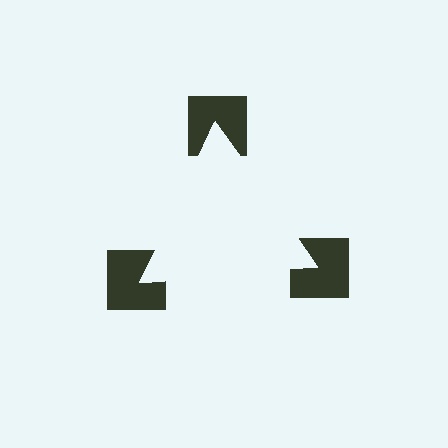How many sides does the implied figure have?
3 sides.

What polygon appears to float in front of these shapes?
An illusory triangle — its edges are inferred from the aligned wedge cuts in the notched squares, not physically drawn.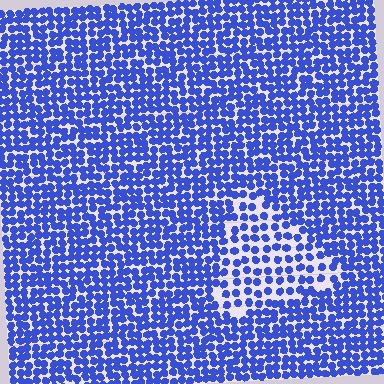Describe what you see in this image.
The image contains small blue elements arranged at two different densities. A triangle-shaped region is visible where the elements are less densely packed than the surrounding area.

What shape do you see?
I see a triangle.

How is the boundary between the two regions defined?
The boundary is defined by a change in element density (approximately 1.8x ratio). All elements are the same color, size, and shape.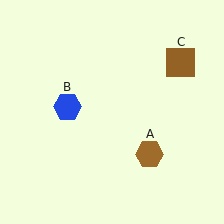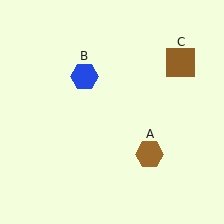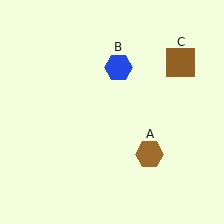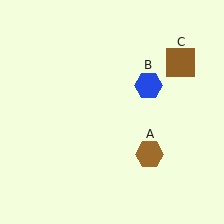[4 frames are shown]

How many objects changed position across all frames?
1 object changed position: blue hexagon (object B).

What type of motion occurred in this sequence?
The blue hexagon (object B) rotated clockwise around the center of the scene.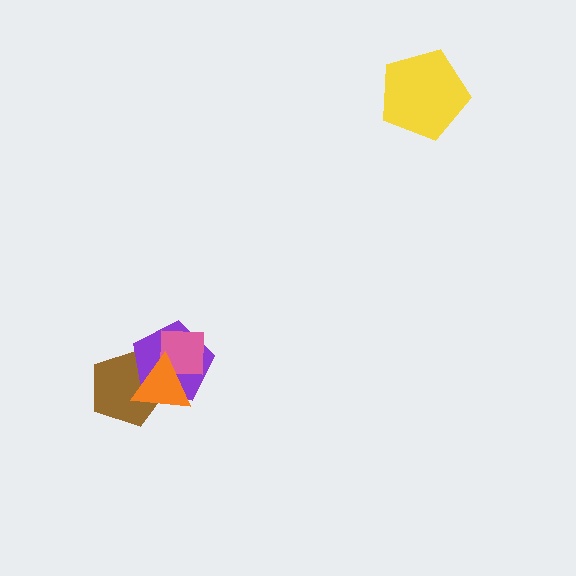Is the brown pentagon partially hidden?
Yes, it is partially covered by another shape.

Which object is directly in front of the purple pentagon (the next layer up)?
The pink square is directly in front of the purple pentagon.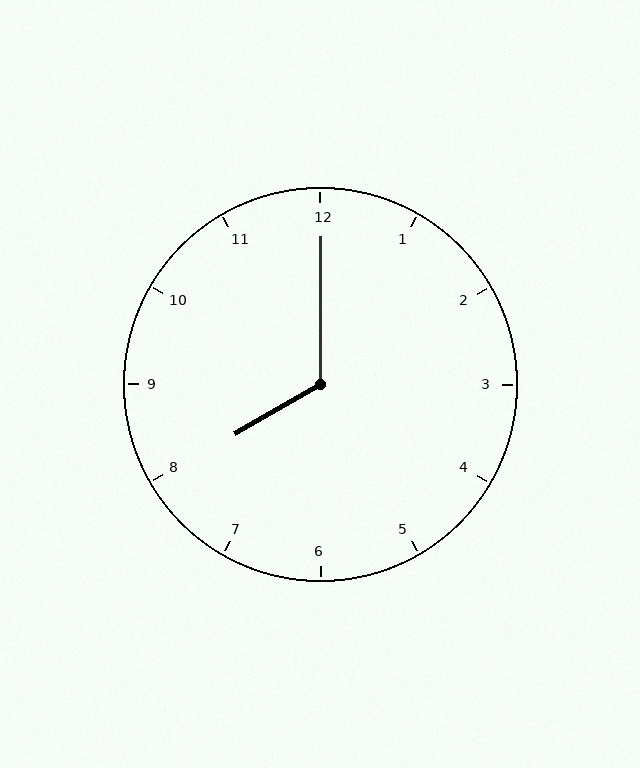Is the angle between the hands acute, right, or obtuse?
It is obtuse.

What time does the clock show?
8:00.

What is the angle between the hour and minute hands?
Approximately 120 degrees.